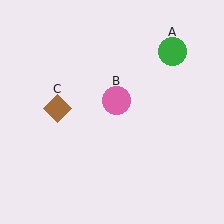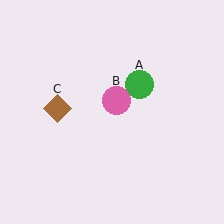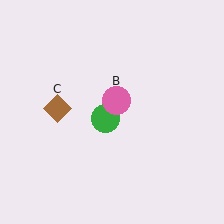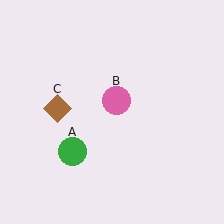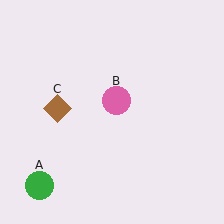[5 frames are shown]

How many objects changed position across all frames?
1 object changed position: green circle (object A).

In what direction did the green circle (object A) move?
The green circle (object A) moved down and to the left.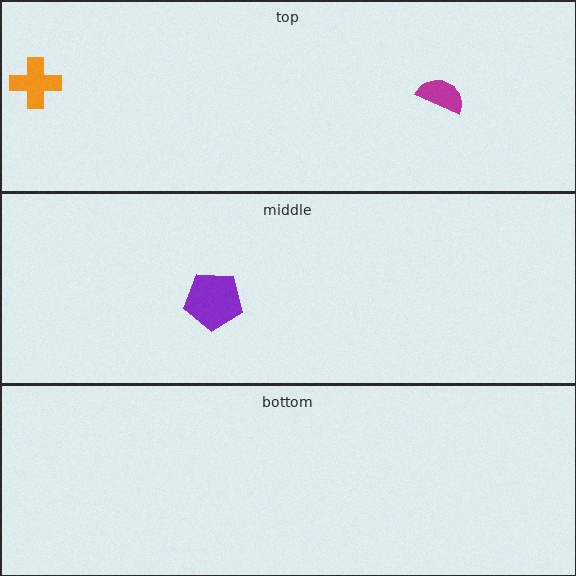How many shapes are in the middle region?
1.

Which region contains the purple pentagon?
The middle region.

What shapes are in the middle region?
The purple pentagon.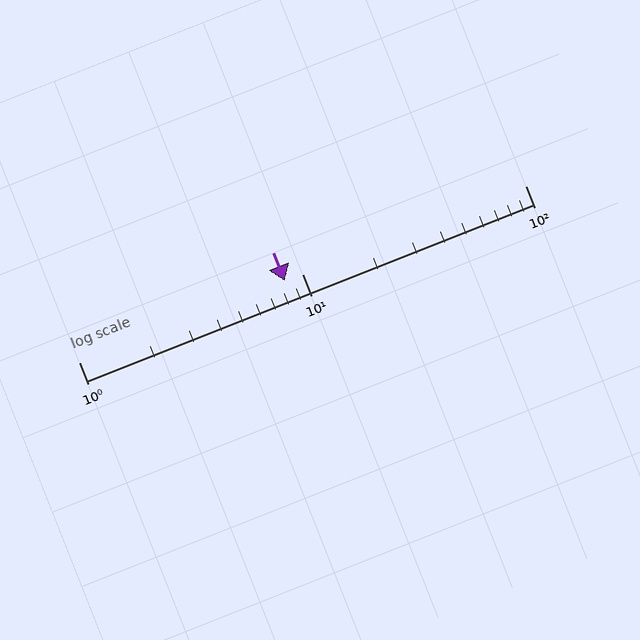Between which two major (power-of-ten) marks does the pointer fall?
The pointer is between 1 and 10.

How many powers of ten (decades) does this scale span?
The scale spans 2 decades, from 1 to 100.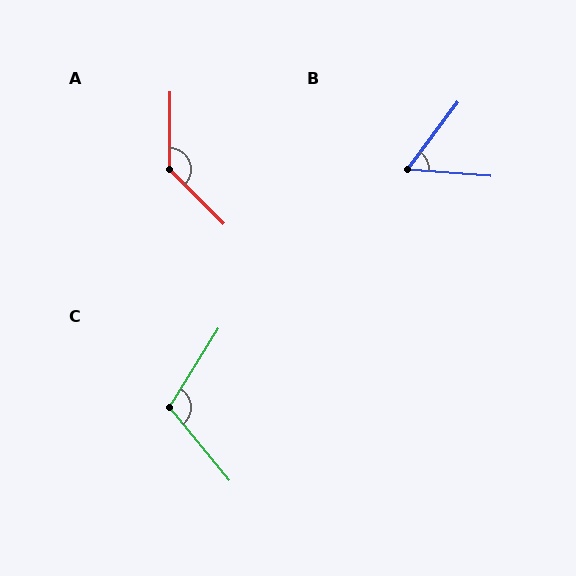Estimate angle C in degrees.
Approximately 109 degrees.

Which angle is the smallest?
B, at approximately 58 degrees.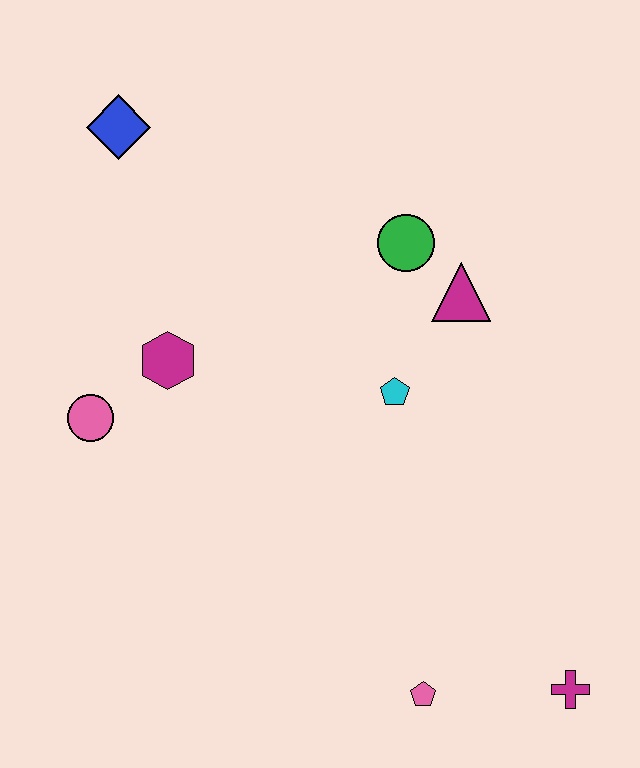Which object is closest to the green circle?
The magenta triangle is closest to the green circle.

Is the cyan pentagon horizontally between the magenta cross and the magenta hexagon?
Yes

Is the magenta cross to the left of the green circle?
No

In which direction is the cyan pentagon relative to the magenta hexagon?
The cyan pentagon is to the right of the magenta hexagon.